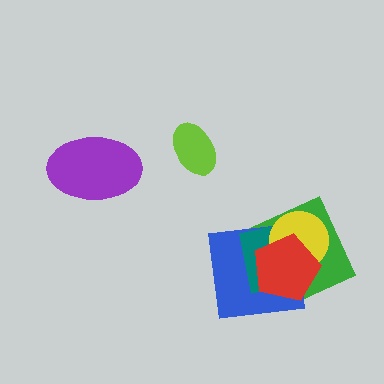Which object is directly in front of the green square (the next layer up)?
The blue square is directly in front of the green square.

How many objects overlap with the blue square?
4 objects overlap with the blue square.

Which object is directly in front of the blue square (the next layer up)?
The teal rectangle is directly in front of the blue square.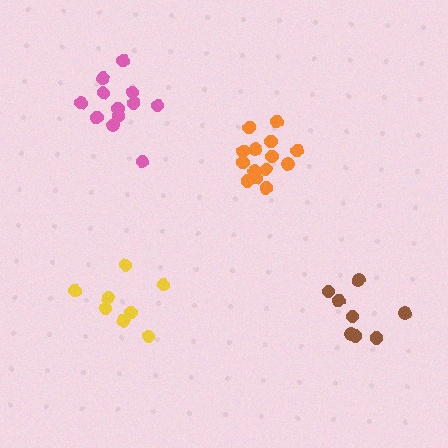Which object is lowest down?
The brown cluster is bottommost.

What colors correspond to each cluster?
The clusters are colored: yellow, brown, orange, pink.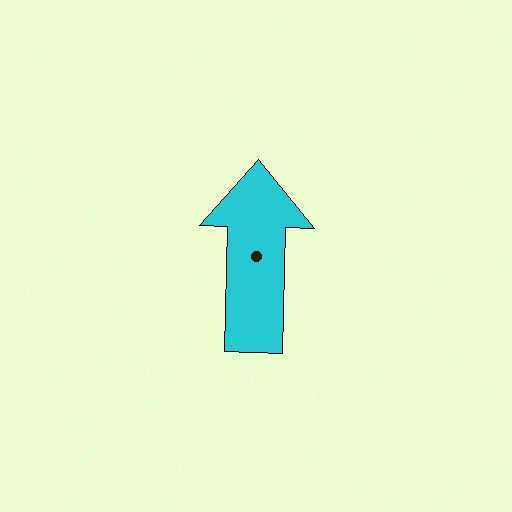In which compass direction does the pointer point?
North.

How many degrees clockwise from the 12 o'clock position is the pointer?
Approximately 2 degrees.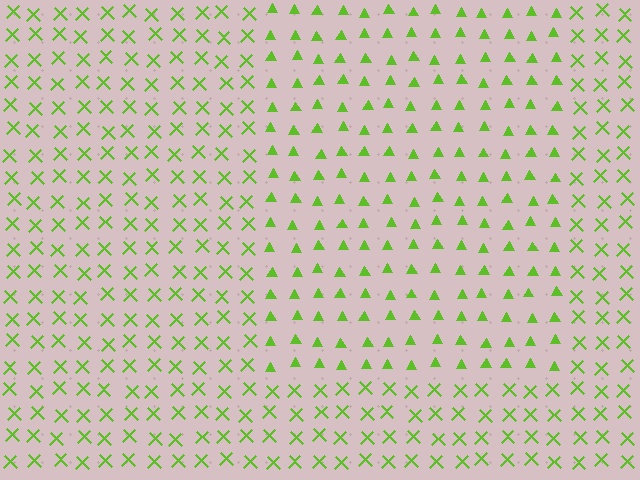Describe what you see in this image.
The image is filled with small lime elements arranged in a uniform grid. A rectangle-shaped region contains triangles, while the surrounding area contains X marks. The boundary is defined purely by the change in element shape.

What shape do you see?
I see a rectangle.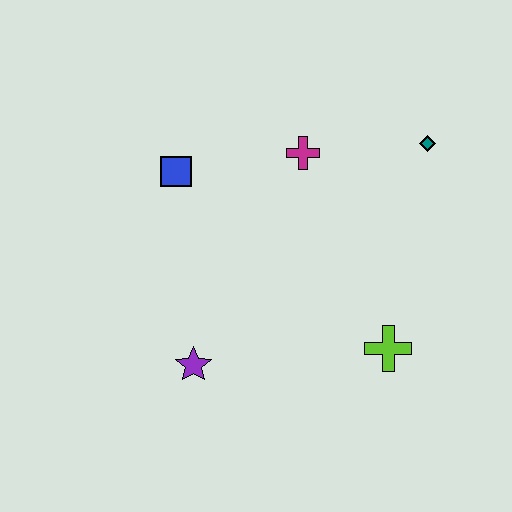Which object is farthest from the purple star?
The teal diamond is farthest from the purple star.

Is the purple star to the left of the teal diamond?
Yes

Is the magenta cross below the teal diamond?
Yes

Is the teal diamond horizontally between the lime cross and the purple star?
No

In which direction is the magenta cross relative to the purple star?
The magenta cross is above the purple star.